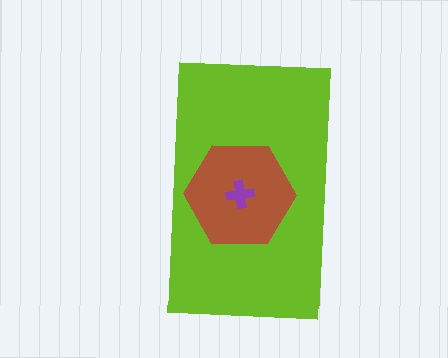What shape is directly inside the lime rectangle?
The brown hexagon.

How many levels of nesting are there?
3.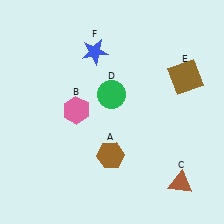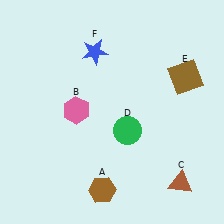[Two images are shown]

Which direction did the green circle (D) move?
The green circle (D) moved down.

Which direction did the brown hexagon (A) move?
The brown hexagon (A) moved down.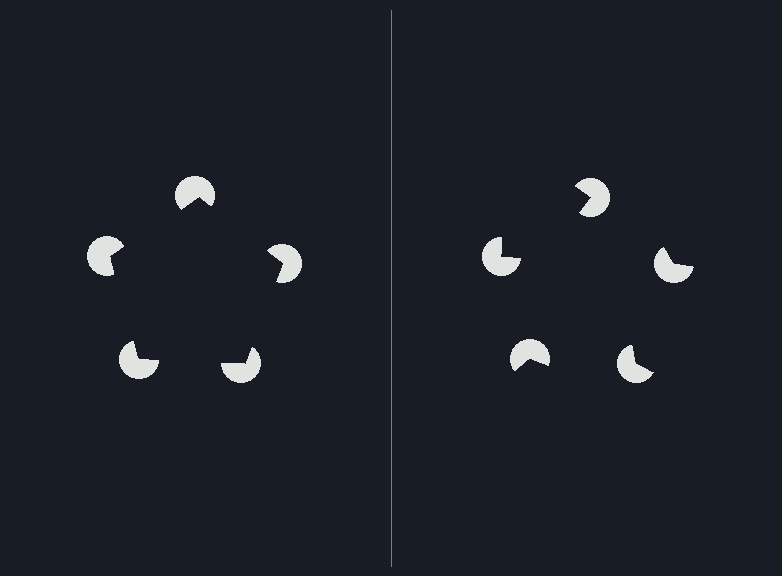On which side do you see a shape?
An illusory pentagon appears on the left side. On the right side the wedge cuts are rotated, so no coherent shape forms.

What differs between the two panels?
The pac-man discs are positioned identically on both sides; only the wedge orientations differ. On the left they align to a pentagon; on the right they are misaligned.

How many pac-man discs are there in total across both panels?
10 — 5 on each side.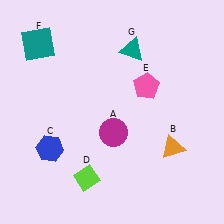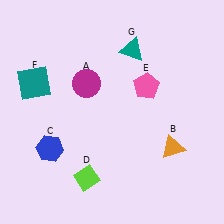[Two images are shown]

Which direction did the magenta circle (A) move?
The magenta circle (A) moved up.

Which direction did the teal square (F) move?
The teal square (F) moved down.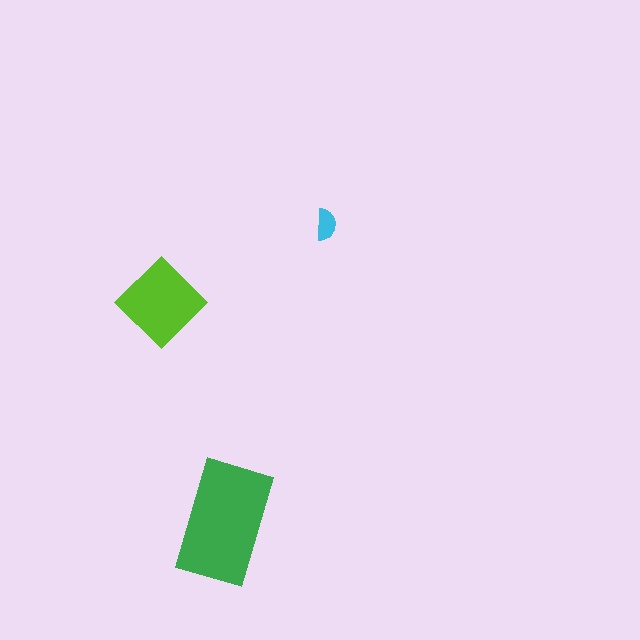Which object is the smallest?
The cyan semicircle.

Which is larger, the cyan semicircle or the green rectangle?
The green rectangle.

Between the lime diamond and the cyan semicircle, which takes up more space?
The lime diamond.